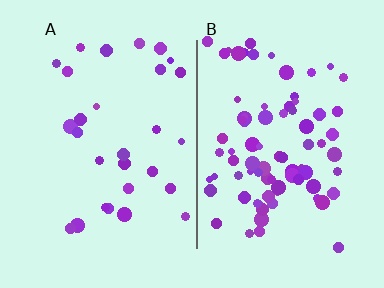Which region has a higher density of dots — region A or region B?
B (the right).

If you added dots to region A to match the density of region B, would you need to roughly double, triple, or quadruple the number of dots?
Approximately triple.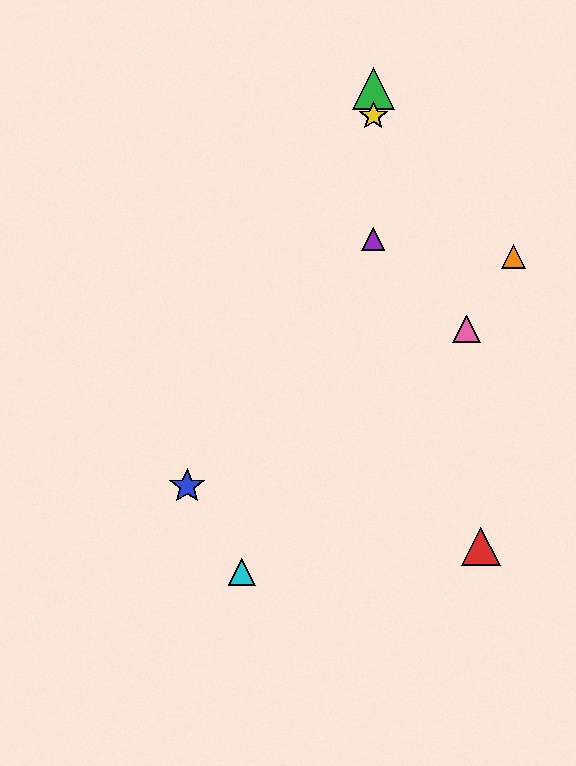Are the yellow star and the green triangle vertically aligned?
Yes, both are at x≈373.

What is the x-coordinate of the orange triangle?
The orange triangle is at x≈514.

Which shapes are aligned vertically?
The green triangle, the yellow star, the purple triangle are aligned vertically.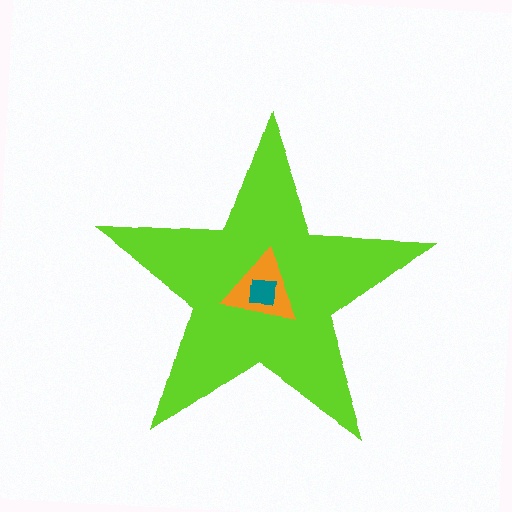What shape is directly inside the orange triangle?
The teal square.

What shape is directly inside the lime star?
The orange triangle.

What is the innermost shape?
The teal square.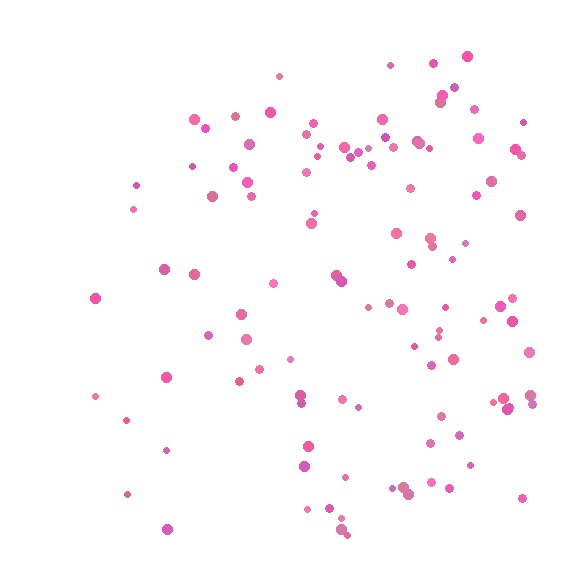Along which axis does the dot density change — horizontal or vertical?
Horizontal.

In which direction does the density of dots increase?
From left to right, with the right side densest.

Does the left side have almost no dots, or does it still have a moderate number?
Still a moderate number, just noticeably fewer than the right.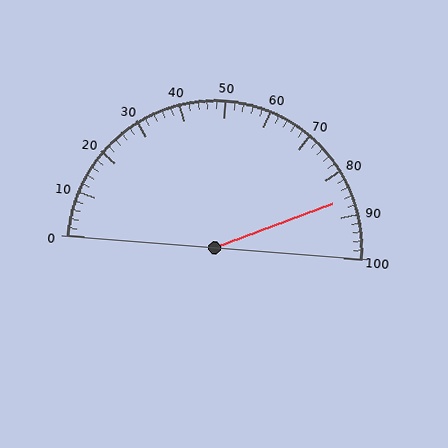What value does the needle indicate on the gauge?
The needle indicates approximately 86.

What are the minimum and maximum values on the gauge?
The gauge ranges from 0 to 100.